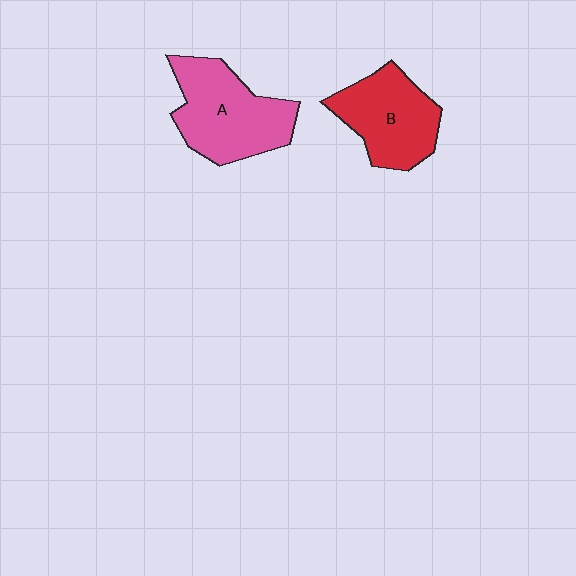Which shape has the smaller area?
Shape B (red).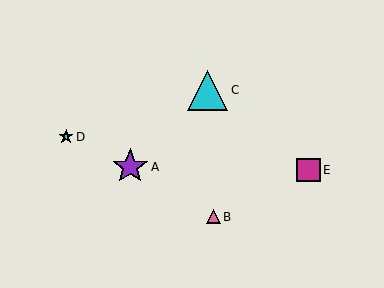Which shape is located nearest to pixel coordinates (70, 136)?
The cyan star (labeled D) at (66, 137) is nearest to that location.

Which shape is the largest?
The cyan triangle (labeled C) is the largest.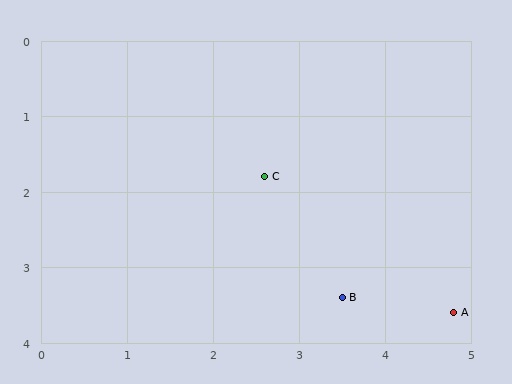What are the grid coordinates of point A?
Point A is at approximately (4.8, 3.6).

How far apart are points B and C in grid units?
Points B and C are about 1.8 grid units apart.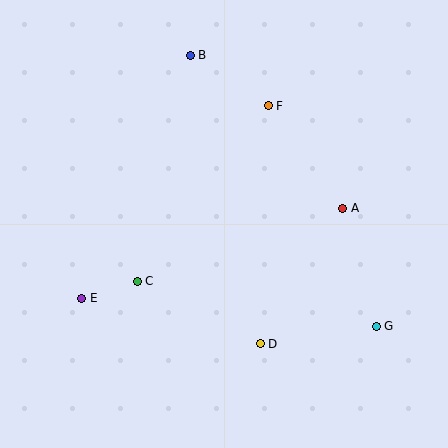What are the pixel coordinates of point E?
Point E is at (82, 298).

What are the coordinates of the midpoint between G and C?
The midpoint between G and C is at (257, 304).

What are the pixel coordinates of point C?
Point C is at (137, 281).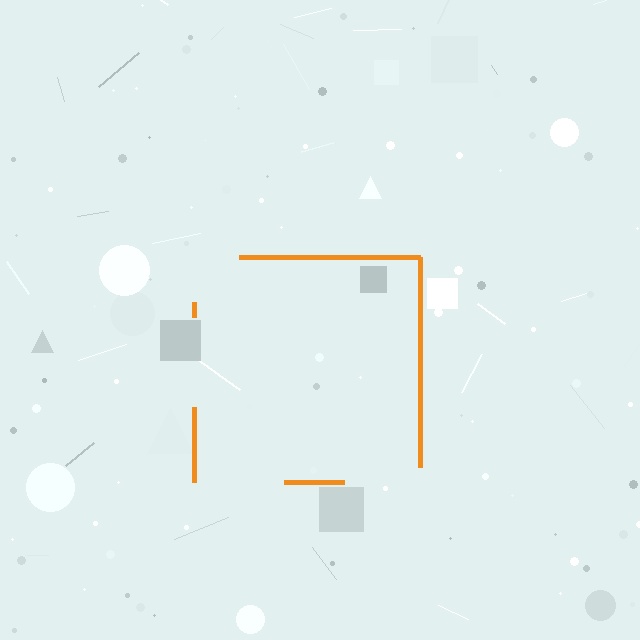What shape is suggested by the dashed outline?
The dashed outline suggests a square.